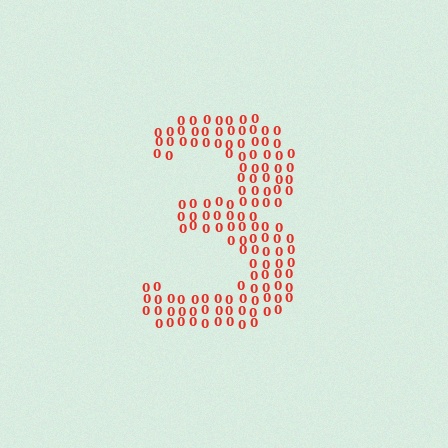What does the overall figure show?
The overall figure shows the digit 3.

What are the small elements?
The small elements are digit 0's.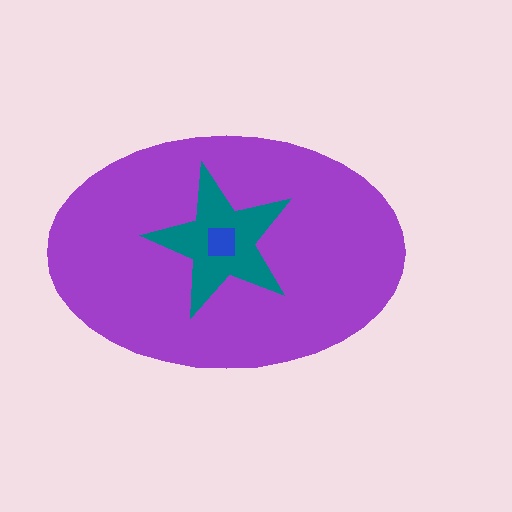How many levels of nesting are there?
3.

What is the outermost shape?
The purple ellipse.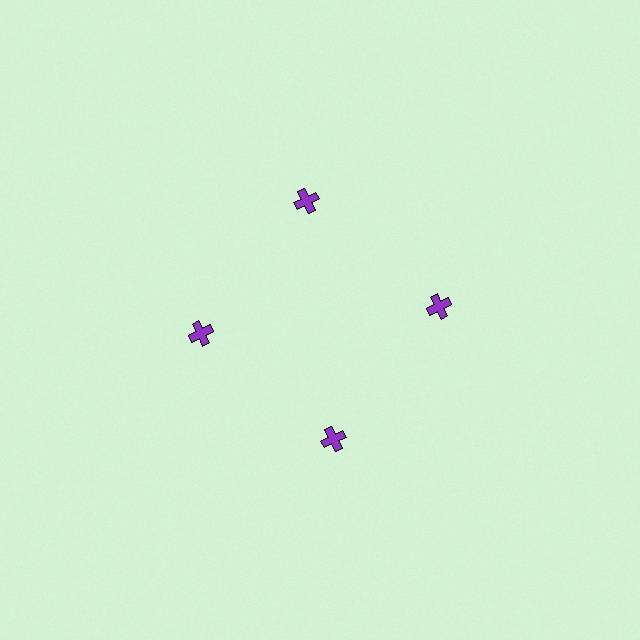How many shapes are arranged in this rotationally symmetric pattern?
There are 4 shapes, arranged in 4 groups of 1.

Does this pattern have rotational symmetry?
Yes, this pattern has 4-fold rotational symmetry. It looks the same after rotating 90 degrees around the center.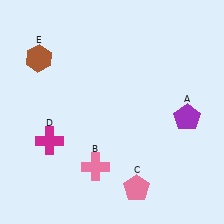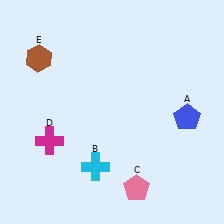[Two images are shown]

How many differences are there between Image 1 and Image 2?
There are 2 differences between the two images.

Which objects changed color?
A changed from purple to blue. B changed from pink to cyan.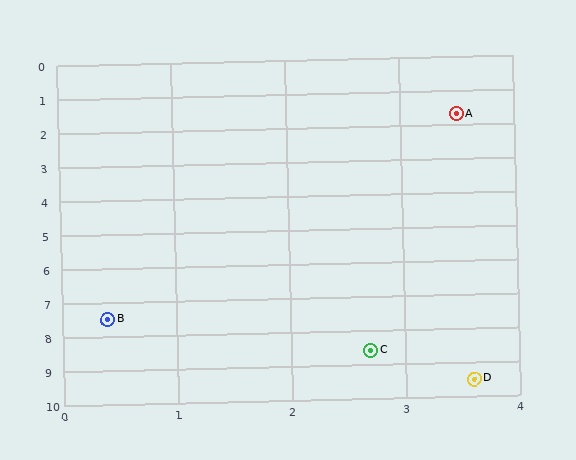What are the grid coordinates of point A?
Point A is at approximately (3.5, 1.7).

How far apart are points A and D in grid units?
Points A and D are about 7.8 grid units apart.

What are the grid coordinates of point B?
Point B is at approximately (0.4, 7.5).